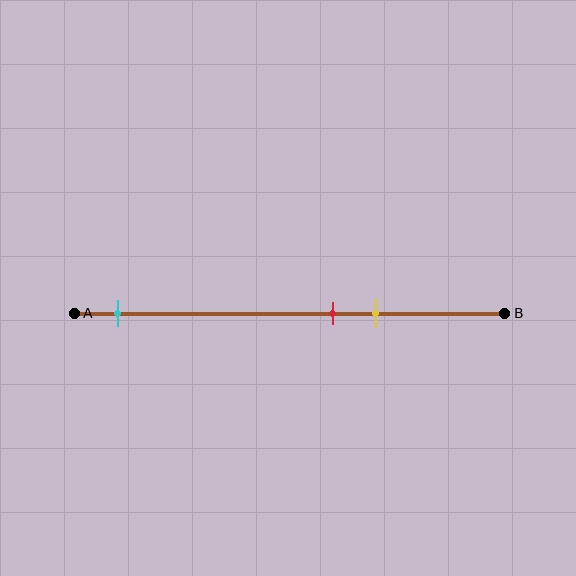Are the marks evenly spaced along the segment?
No, the marks are not evenly spaced.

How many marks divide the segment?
There are 3 marks dividing the segment.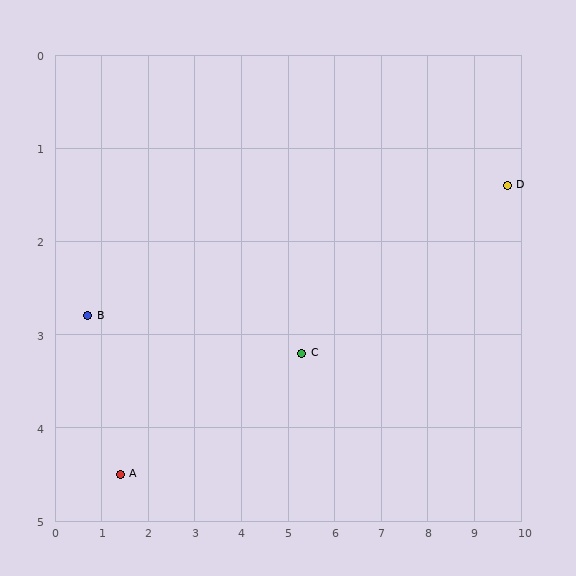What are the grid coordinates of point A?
Point A is at approximately (1.4, 4.5).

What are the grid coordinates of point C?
Point C is at approximately (5.3, 3.2).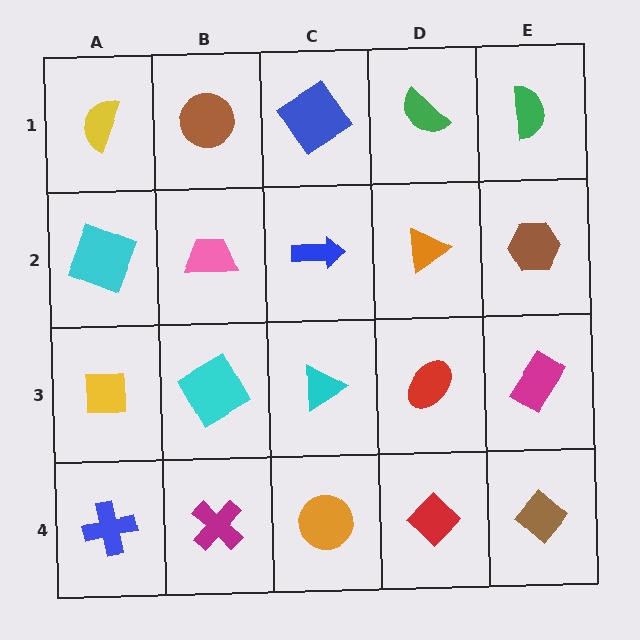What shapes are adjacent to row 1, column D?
An orange triangle (row 2, column D), a blue diamond (row 1, column C), a green semicircle (row 1, column E).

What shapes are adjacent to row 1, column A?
A cyan square (row 2, column A), a brown circle (row 1, column B).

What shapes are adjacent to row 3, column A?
A cyan square (row 2, column A), a blue cross (row 4, column A), a cyan diamond (row 3, column B).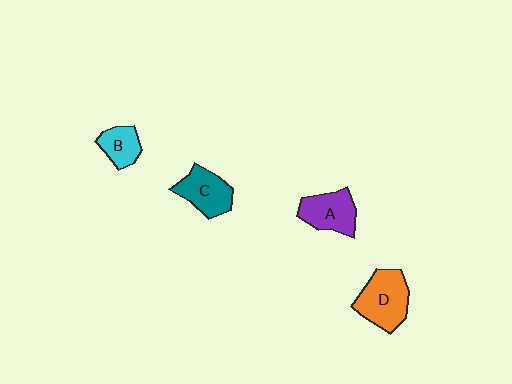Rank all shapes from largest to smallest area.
From largest to smallest: D (orange), A (purple), C (teal), B (cyan).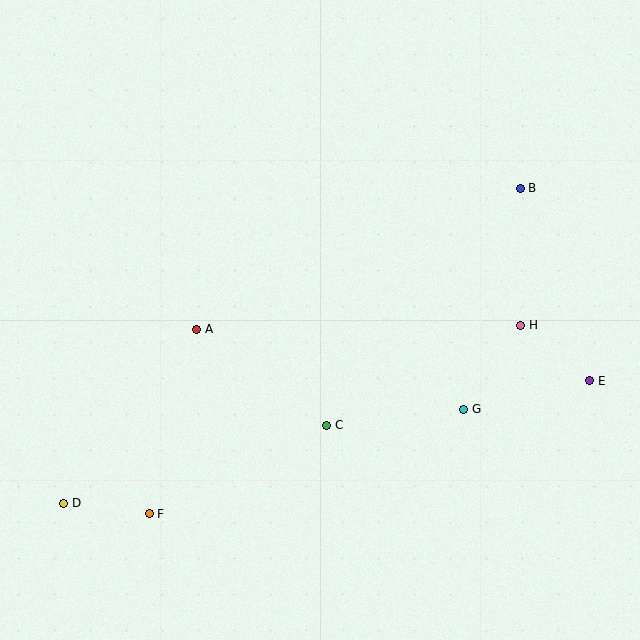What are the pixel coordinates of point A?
Point A is at (197, 329).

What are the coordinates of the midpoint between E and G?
The midpoint between E and G is at (527, 395).